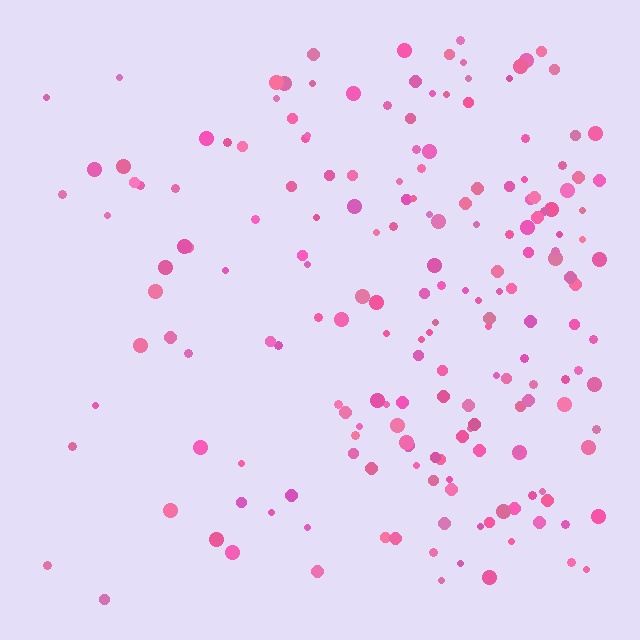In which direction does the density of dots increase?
From left to right, with the right side densest.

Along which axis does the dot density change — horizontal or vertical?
Horizontal.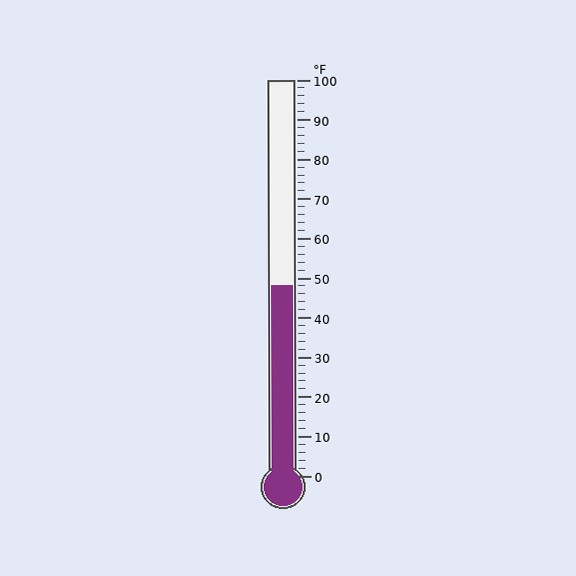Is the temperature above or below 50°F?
The temperature is below 50°F.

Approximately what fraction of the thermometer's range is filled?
The thermometer is filled to approximately 50% of its range.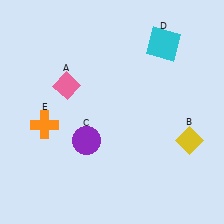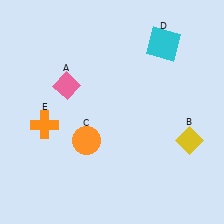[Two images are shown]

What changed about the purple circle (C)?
In Image 1, C is purple. In Image 2, it changed to orange.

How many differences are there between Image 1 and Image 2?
There is 1 difference between the two images.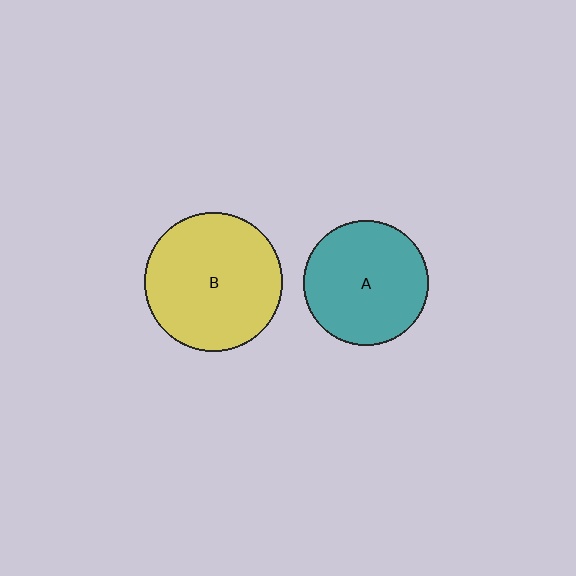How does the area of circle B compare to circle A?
Approximately 1.2 times.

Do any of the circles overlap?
No, none of the circles overlap.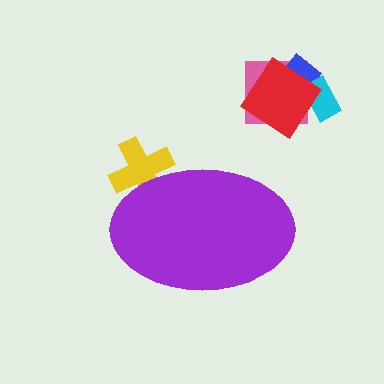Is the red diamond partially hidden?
No, the red diamond is fully visible.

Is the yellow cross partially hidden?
Yes, the yellow cross is partially hidden behind the purple ellipse.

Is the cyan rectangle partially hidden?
No, the cyan rectangle is fully visible.